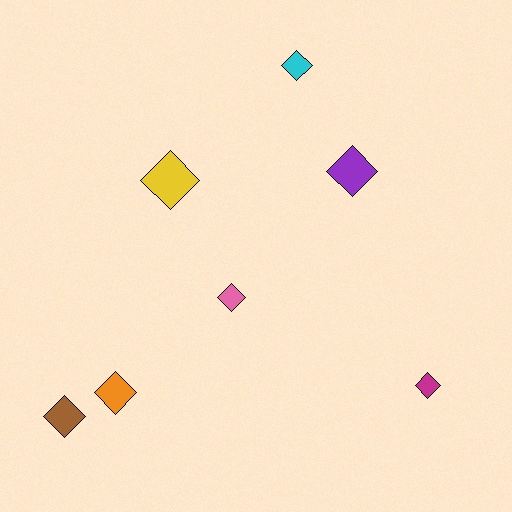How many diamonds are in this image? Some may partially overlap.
There are 7 diamonds.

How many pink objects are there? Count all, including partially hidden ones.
There is 1 pink object.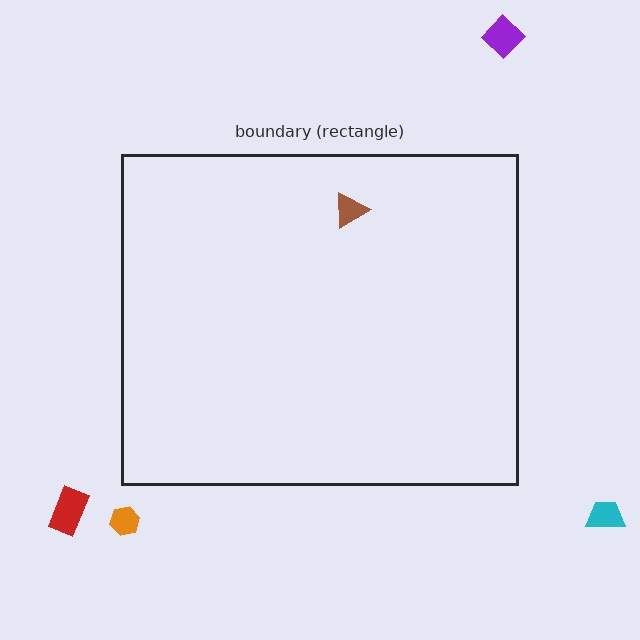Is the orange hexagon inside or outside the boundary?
Outside.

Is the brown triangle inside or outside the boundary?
Inside.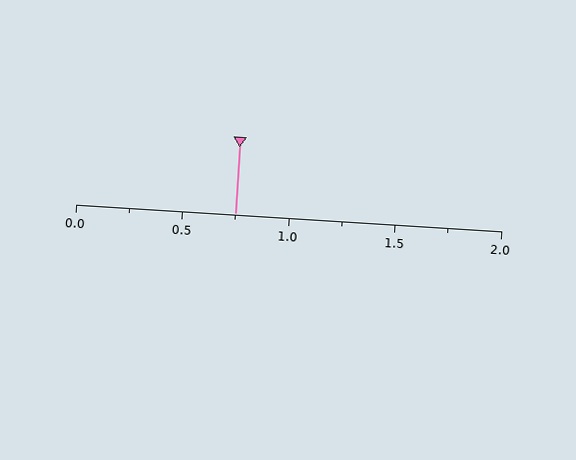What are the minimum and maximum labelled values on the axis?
The axis runs from 0.0 to 2.0.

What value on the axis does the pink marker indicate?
The marker indicates approximately 0.75.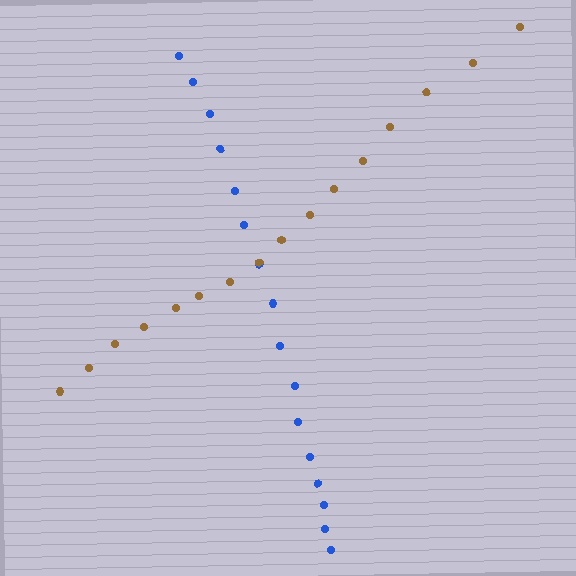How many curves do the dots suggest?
There are 2 distinct paths.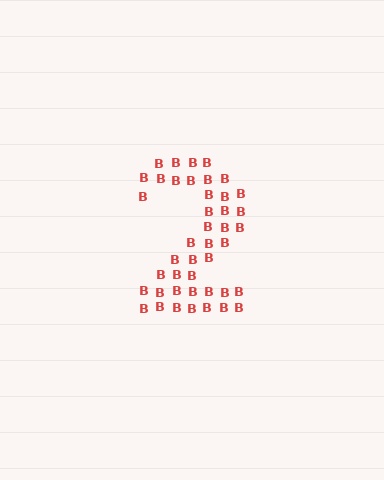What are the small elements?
The small elements are letter B's.